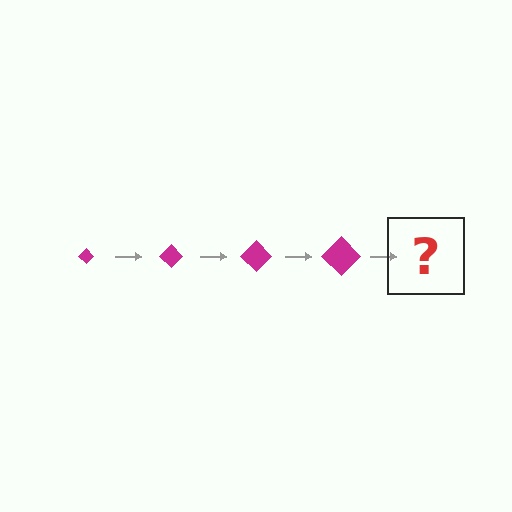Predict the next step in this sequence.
The next step is a magenta diamond, larger than the previous one.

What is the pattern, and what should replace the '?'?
The pattern is that the diamond gets progressively larger each step. The '?' should be a magenta diamond, larger than the previous one.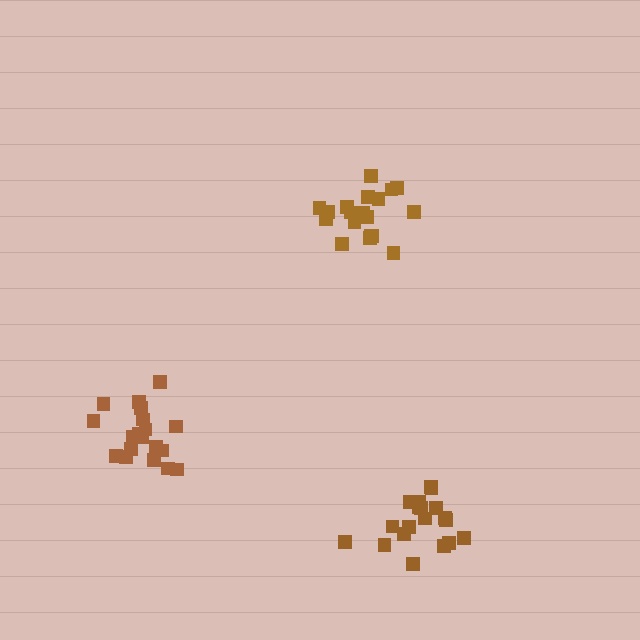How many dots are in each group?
Group 1: 19 dots, Group 2: 19 dots, Group 3: 19 dots (57 total).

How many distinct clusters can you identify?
There are 3 distinct clusters.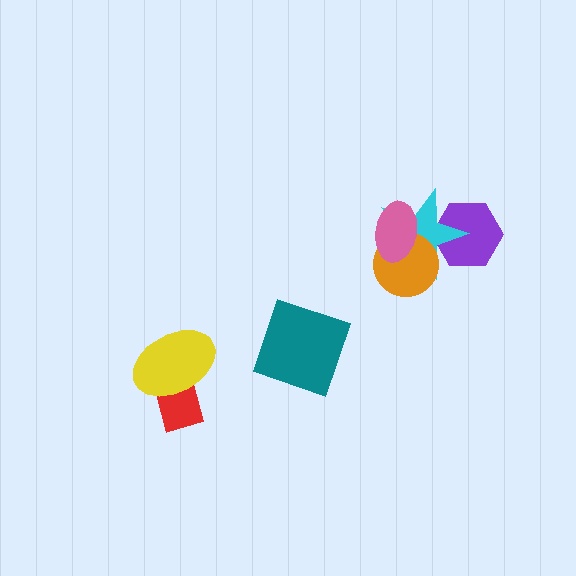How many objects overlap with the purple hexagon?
1 object overlaps with the purple hexagon.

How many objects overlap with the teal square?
0 objects overlap with the teal square.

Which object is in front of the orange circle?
The pink ellipse is in front of the orange circle.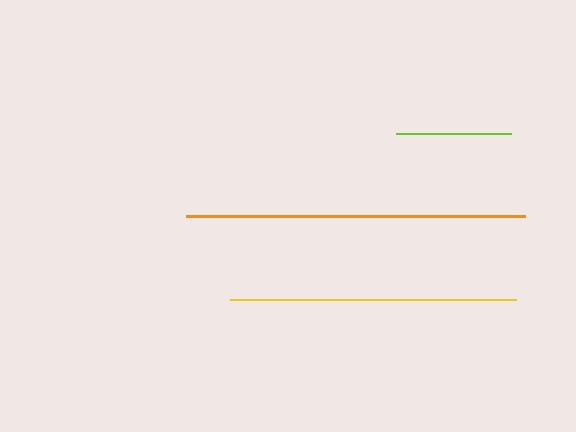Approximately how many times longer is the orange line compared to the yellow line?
The orange line is approximately 1.2 times the length of the yellow line.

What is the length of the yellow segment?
The yellow segment is approximately 286 pixels long.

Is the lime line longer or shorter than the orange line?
The orange line is longer than the lime line.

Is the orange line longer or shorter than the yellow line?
The orange line is longer than the yellow line.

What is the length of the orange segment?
The orange segment is approximately 339 pixels long.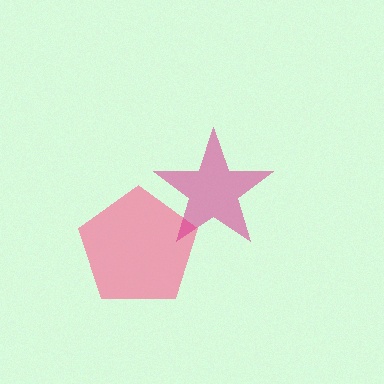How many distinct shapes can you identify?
There are 2 distinct shapes: a pink pentagon, a magenta star.